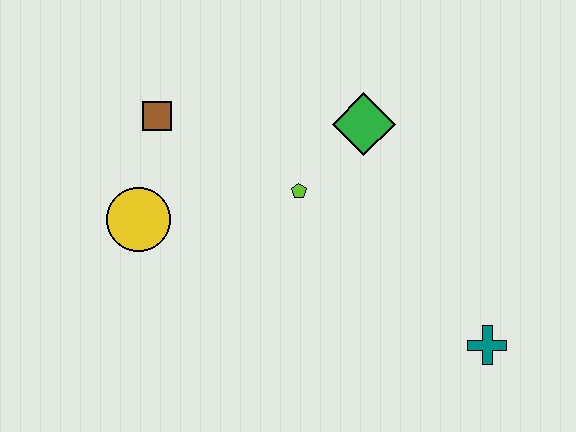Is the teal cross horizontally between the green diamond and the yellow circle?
No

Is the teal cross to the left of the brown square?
No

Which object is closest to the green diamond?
The lime pentagon is closest to the green diamond.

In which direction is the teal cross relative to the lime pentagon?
The teal cross is to the right of the lime pentagon.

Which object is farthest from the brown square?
The teal cross is farthest from the brown square.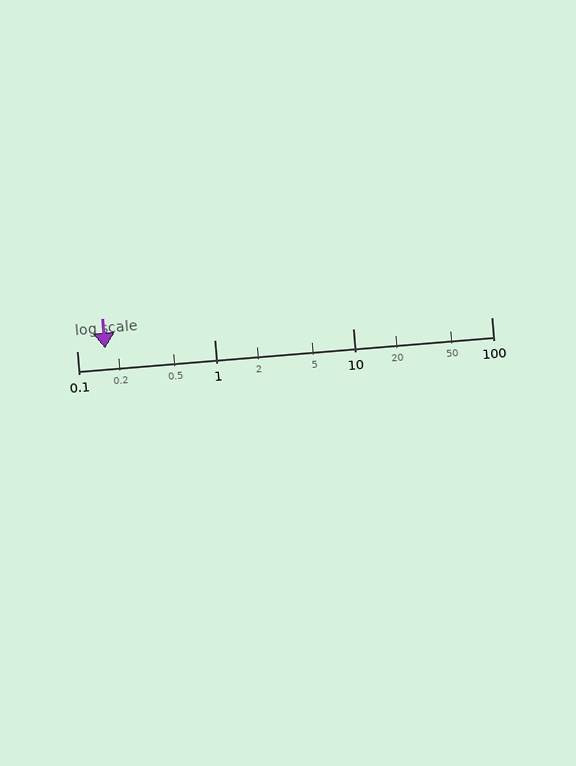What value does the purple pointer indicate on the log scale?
The pointer indicates approximately 0.16.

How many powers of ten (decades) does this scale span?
The scale spans 3 decades, from 0.1 to 100.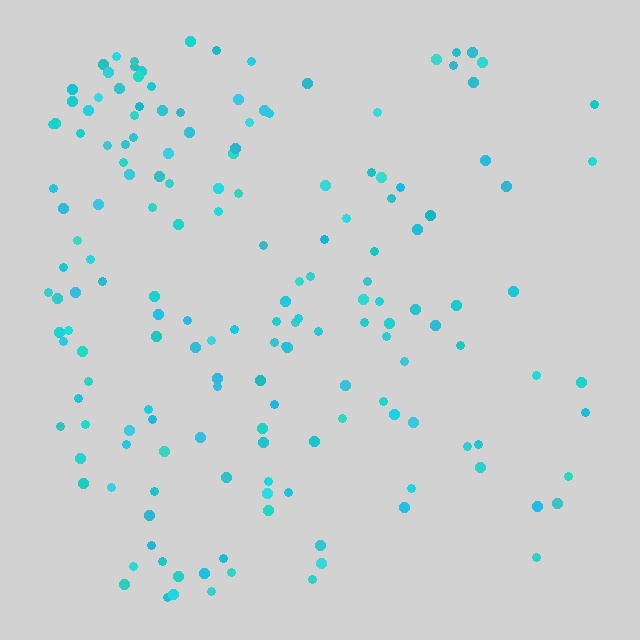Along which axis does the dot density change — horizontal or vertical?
Horizontal.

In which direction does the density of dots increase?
From right to left, with the left side densest.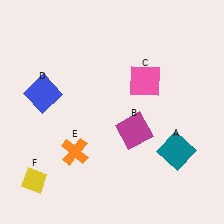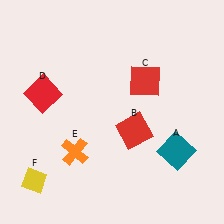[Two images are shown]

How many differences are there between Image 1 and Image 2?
There are 3 differences between the two images.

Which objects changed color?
B changed from magenta to red. C changed from pink to red. D changed from blue to red.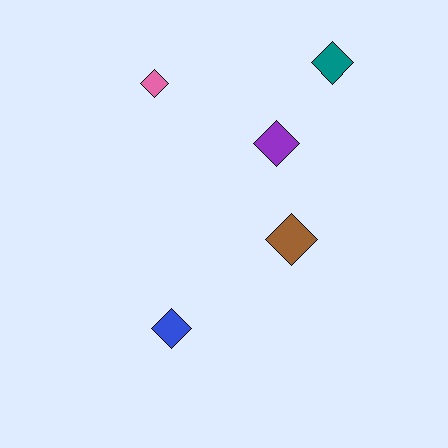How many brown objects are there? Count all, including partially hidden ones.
There is 1 brown object.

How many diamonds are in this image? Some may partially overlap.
There are 5 diamonds.